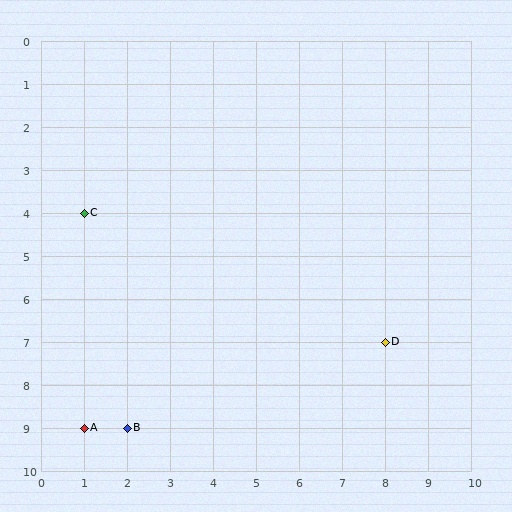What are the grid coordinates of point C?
Point C is at grid coordinates (1, 4).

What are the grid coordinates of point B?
Point B is at grid coordinates (2, 9).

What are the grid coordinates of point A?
Point A is at grid coordinates (1, 9).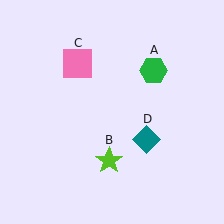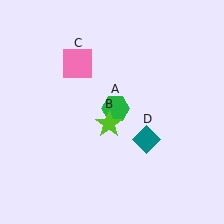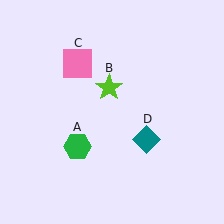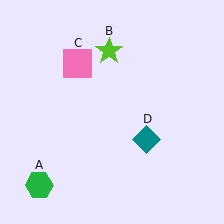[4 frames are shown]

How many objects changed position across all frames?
2 objects changed position: green hexagon (object A), lime star (object B).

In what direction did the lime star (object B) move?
The lime star (object B) moved up.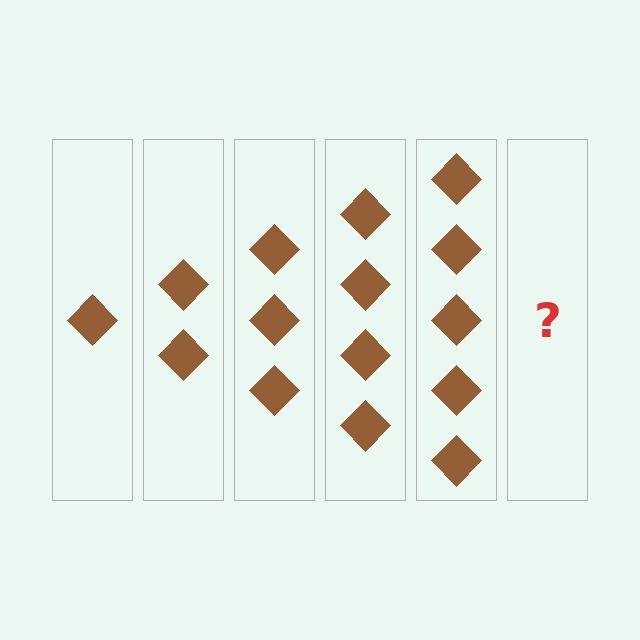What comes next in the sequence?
The next element should be 6 diamonds.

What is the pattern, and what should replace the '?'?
The pattern is that each step adds one more diamond. The '?' should be 6 diamonds.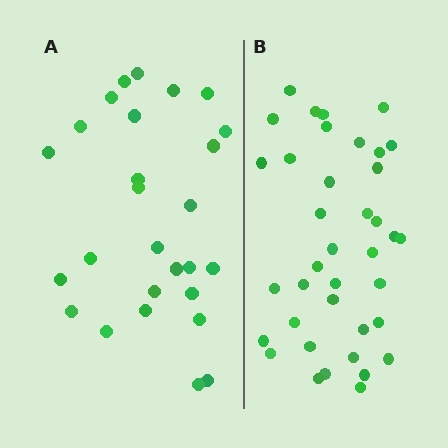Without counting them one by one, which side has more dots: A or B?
Region B (the right region) has more dots.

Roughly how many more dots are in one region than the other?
Region B has roughly 12 or so more dots than region A.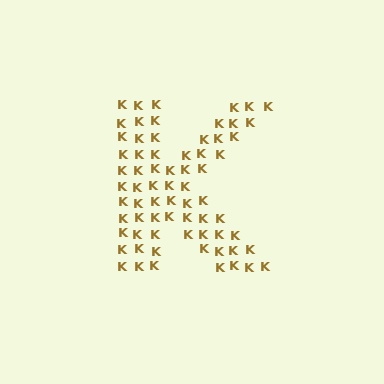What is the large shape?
The large shape is the letter K.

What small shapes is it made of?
It is made of small letter K's.